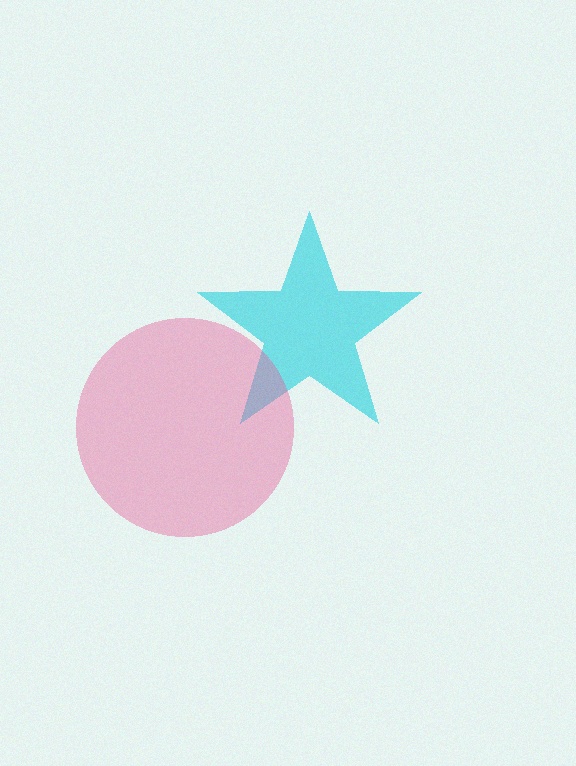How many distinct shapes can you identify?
There are 2 distinct shapes: a cyan star, a pink circle.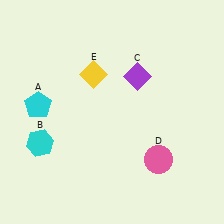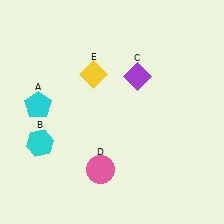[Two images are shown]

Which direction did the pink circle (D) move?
The pink circle (D) moved left.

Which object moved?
The pink circle (D) moved left.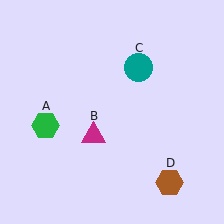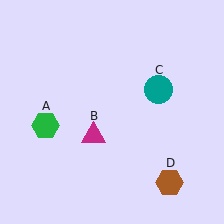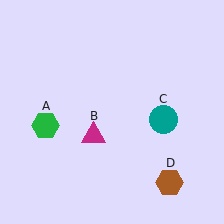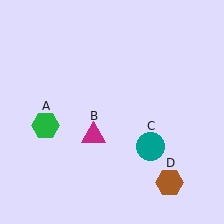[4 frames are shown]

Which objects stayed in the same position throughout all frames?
Green hexagon (object A) and magenta triangle (object B) and brown hexagon (object D) remained stationary.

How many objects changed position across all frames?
1 object changed position: teal circle (object C).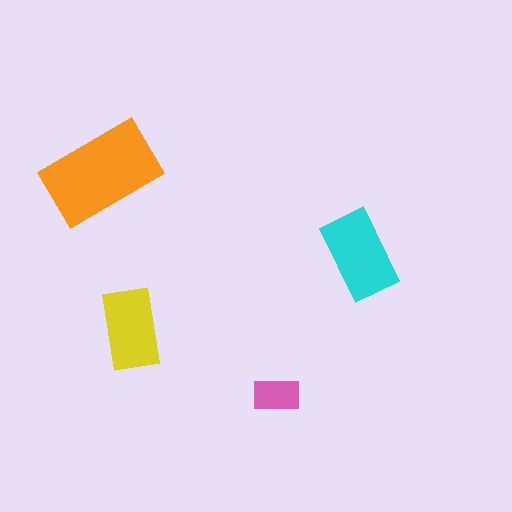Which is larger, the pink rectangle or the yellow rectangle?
The yellow one.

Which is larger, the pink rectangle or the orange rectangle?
The orange one.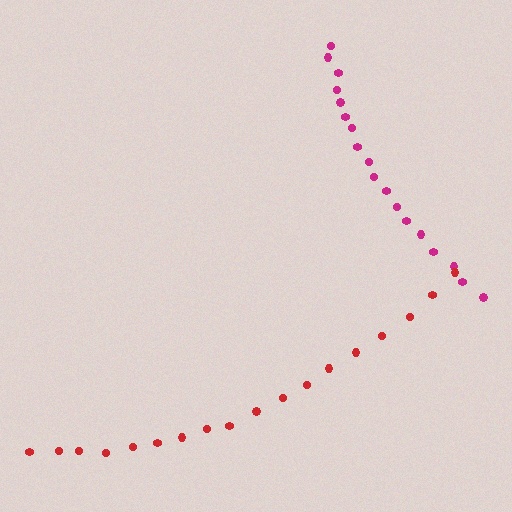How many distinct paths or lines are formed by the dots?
There are 2 distinct paths.